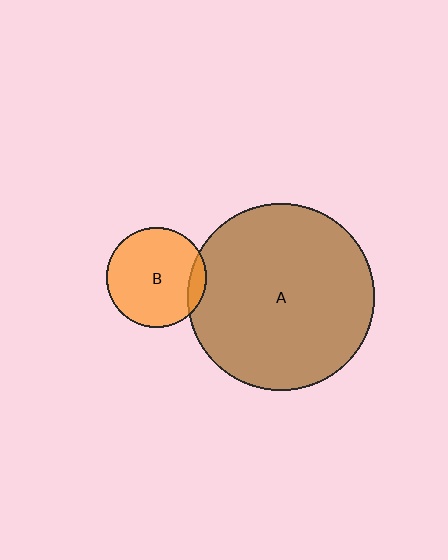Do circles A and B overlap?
Yes.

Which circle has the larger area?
Circle A (brown).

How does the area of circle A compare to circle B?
Approximately 3.5 times.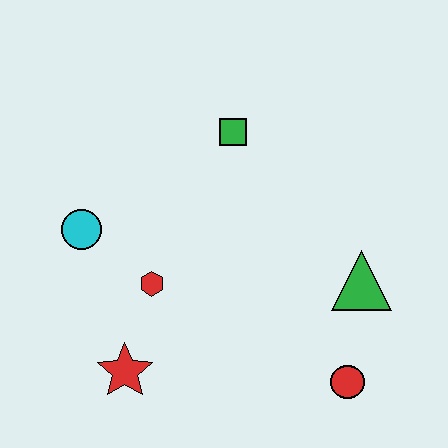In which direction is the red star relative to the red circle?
The red star is to the left of the red circle.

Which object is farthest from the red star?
The green square is farthest from the red star.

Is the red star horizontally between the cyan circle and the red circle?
Yes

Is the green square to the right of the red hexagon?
Yes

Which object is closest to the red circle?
The green triangle is closest to the red circle.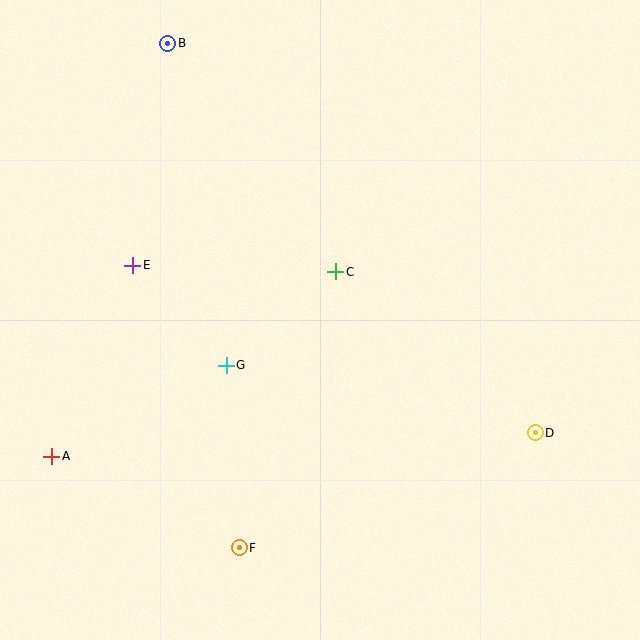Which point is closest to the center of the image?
Point C at (336, 272) is closest to the center.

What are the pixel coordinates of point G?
Point G is at (226, 365).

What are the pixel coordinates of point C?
Point C is at (336, 272).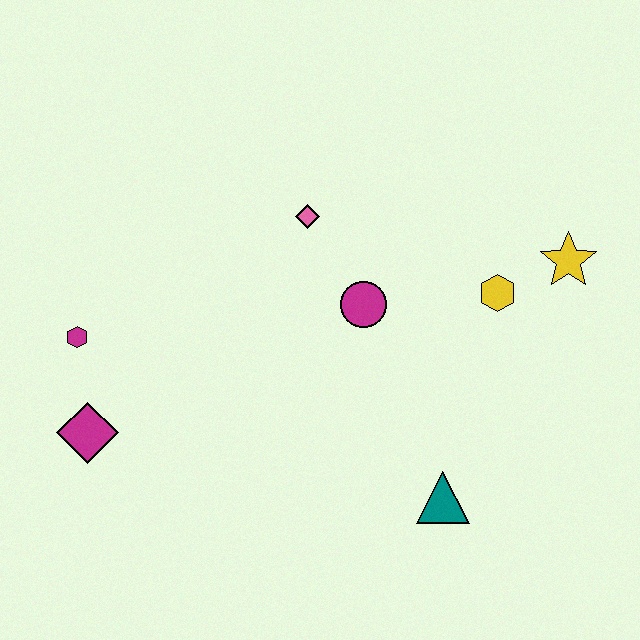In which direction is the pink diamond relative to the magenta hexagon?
The pink diamond is to the right of the magenta hexagon.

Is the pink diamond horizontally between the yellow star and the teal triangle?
No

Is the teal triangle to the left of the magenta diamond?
No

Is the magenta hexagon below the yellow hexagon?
Yes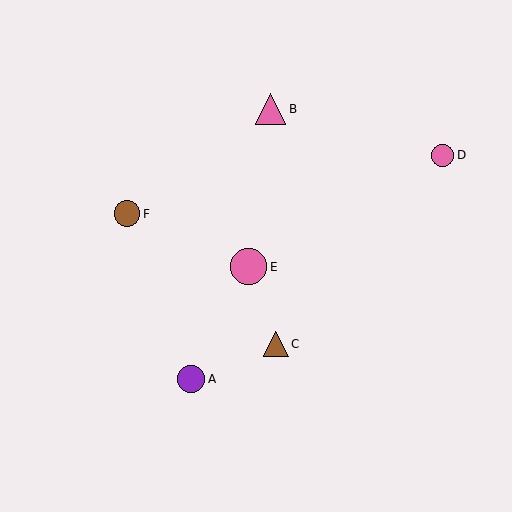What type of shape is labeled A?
Shape A is a purple circle.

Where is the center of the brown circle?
The center of the brown circle is at (127, 214).